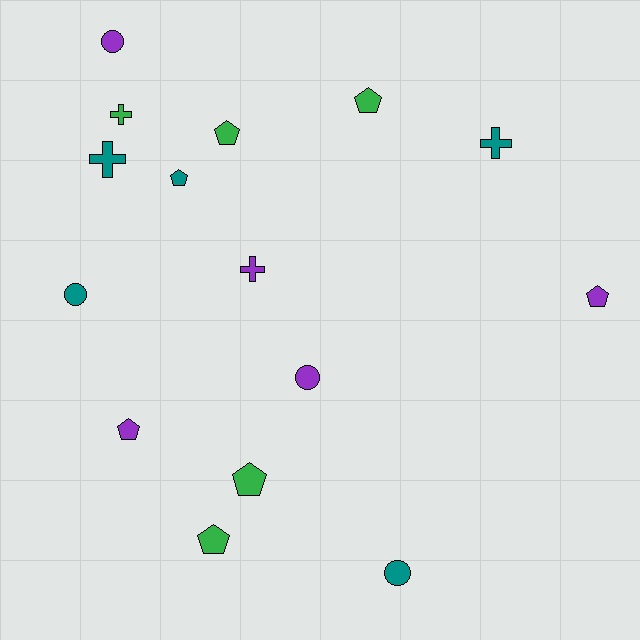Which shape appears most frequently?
Pentagon, with 7 objects.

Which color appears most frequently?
Green, with 5 objects.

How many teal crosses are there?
There are 2 teal crosses.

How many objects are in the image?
There are 15 objects.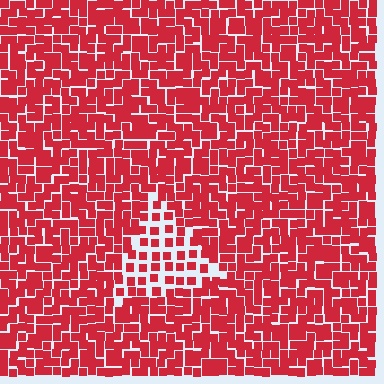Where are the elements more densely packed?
The elements are more densely packed outside the triangle boundary.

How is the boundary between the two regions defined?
The boundary is defined by a change in element density (approximately 2.0x ratio). All elements are the same color, size, and shape.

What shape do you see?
I see a triangle.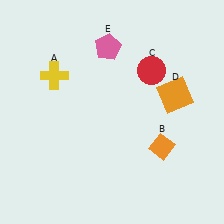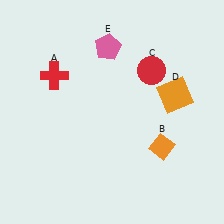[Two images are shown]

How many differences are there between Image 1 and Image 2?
There is 1 difference between the two images.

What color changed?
The cross (A) changed from yellow in Image 1 to red in Image 2.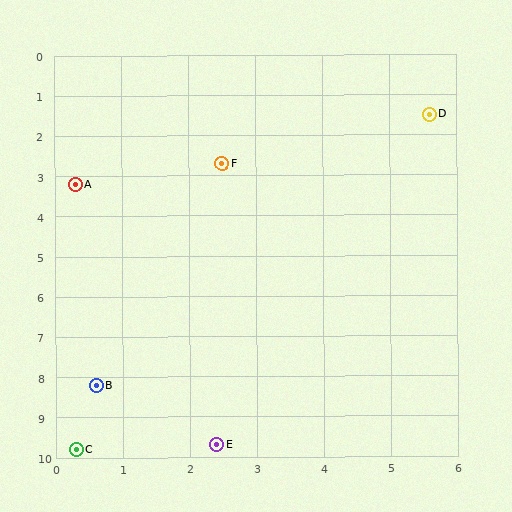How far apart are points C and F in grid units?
Points C and F are about 7.4 grid units apart.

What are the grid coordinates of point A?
Point A is at approximately (0.3, 3.2).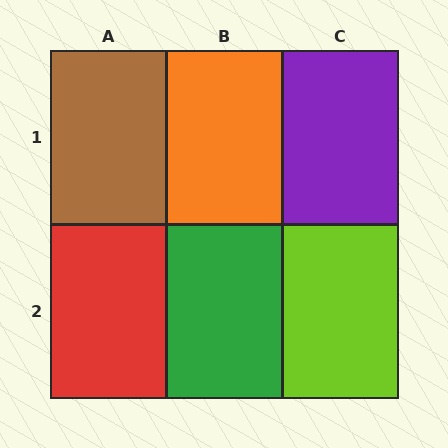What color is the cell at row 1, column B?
Orange.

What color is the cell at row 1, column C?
Purple.